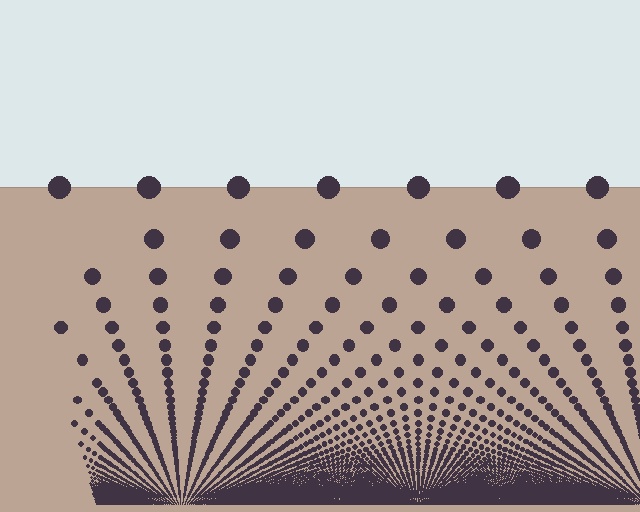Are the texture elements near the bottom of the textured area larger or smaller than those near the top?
Smaller. The gradient is inverted — elements near the bottom are smaller and denser.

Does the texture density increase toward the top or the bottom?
Density increases toward the bottom.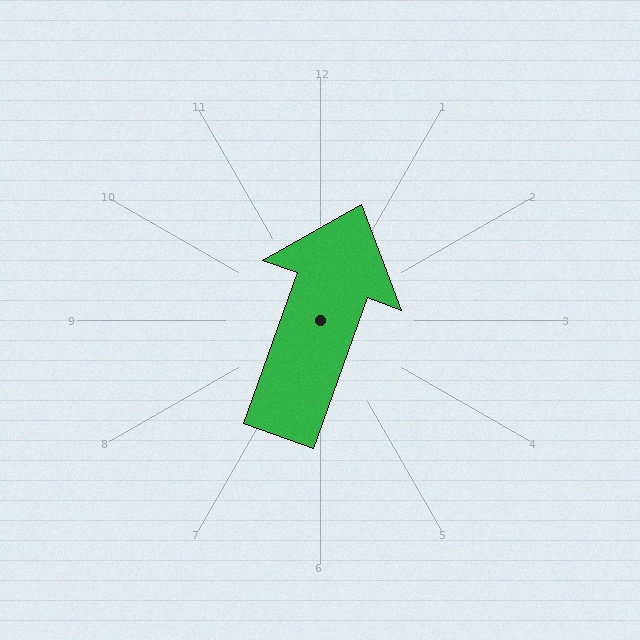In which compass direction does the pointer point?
North.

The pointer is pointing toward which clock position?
Roughly 1 o'clock.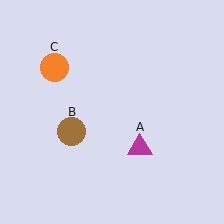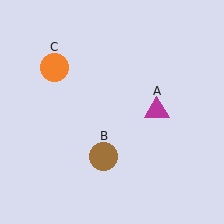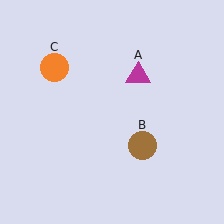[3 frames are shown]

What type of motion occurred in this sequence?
The magenta triangle (object A), brown circle (object B) rotated counterclockwise around the center of the scene.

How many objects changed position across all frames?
2 objects changed position: magenta triangle (object A), brown circle (object B).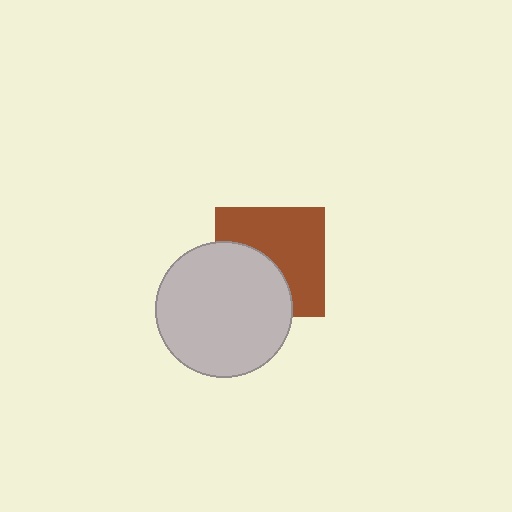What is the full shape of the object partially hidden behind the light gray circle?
The partially hidden object is a brown square.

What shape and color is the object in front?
The object in front is a light gray circle.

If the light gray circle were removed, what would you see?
You would see the complete brown square.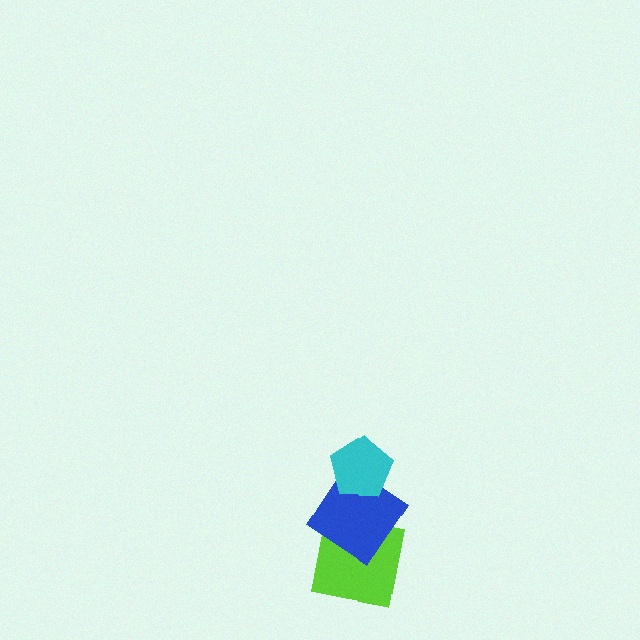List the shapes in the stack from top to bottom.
From top to bottom: the cyan pentagon, the blue diamond, the lime square.